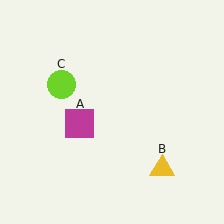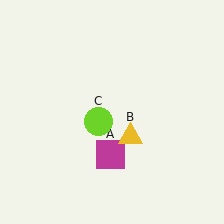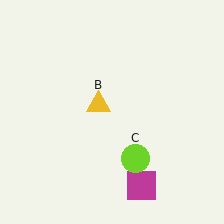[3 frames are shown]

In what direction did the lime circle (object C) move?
The lime circle (object C) moved down and to the right.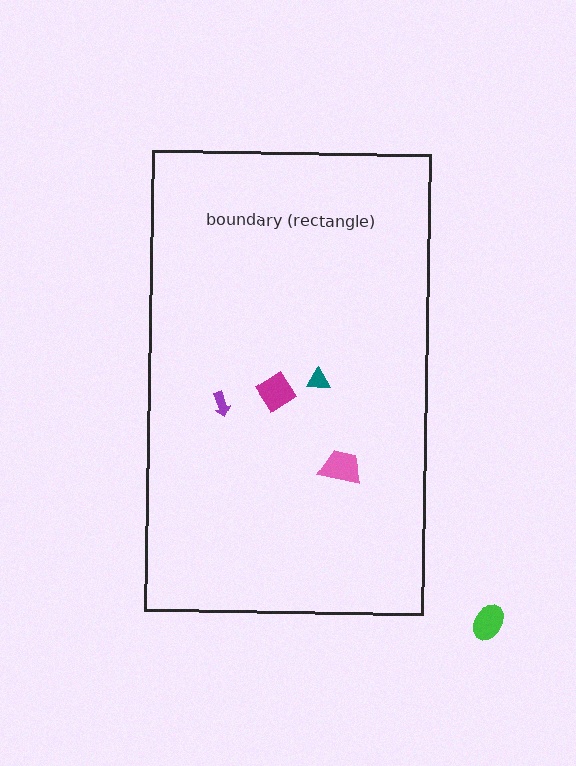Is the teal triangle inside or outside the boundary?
Inside.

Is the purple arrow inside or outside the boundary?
Inside.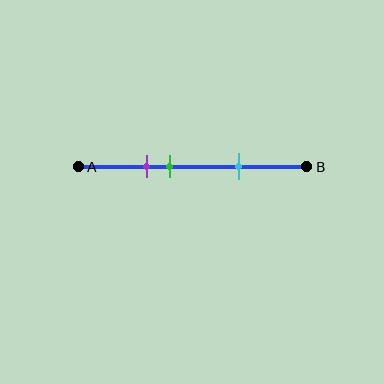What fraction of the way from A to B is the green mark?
The green mark is approximately 40% (0.4) of the way from A to B.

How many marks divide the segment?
There are 3 marks dividing the segment.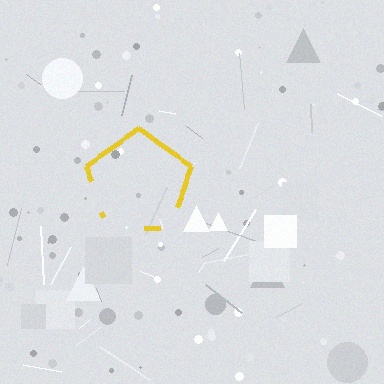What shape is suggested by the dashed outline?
The dashed outline suggests a pentagon.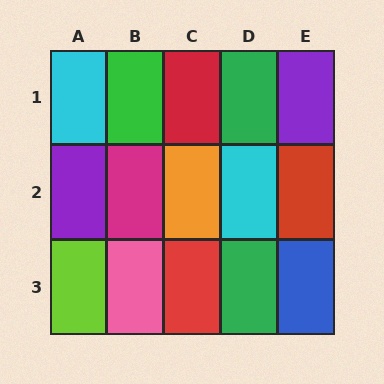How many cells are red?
3 cells are red.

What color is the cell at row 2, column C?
Orange.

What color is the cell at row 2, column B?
Magenta.